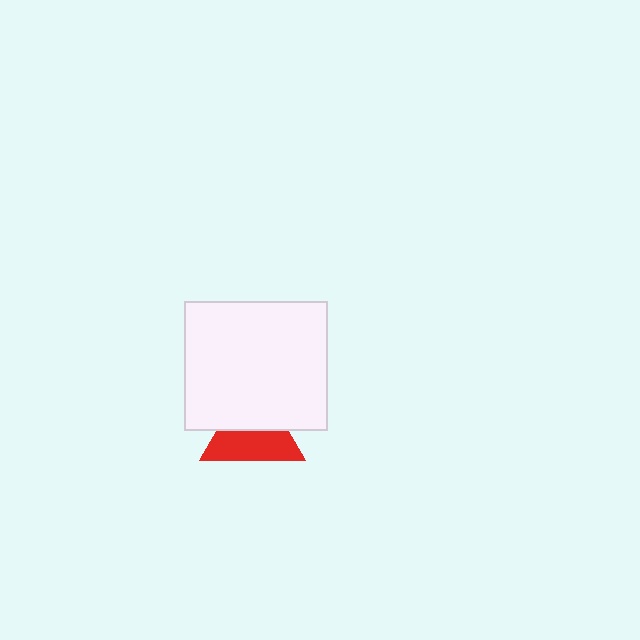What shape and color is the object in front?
The object in front is a white rectangle.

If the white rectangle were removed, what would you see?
You would see the complete red triangle.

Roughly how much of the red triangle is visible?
About half of it is visible (roughly 54%).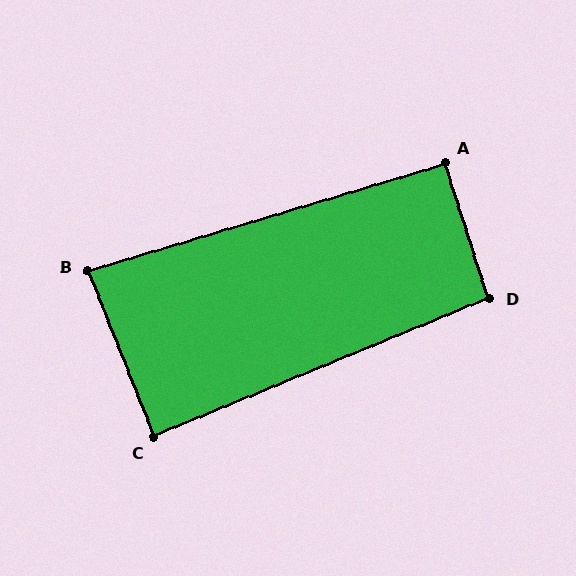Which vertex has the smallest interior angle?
B, at approximately 85 degrees.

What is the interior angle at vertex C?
Approximately 89 degrees (approximately right).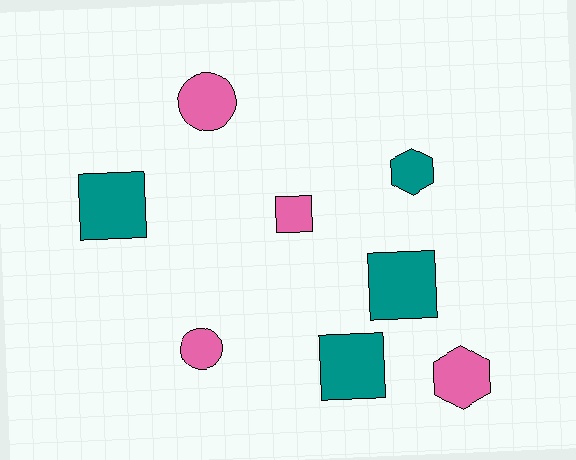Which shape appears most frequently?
Square, with 4 objects.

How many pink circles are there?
There are 2 pink circles.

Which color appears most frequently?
Teal, with 4 objects.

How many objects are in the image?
There are 8 objects.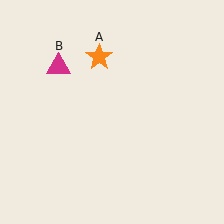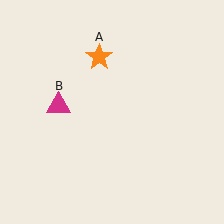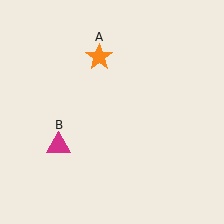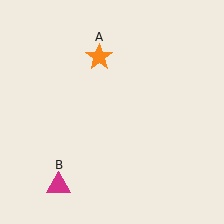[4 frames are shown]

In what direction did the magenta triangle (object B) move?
The magenta triangle (object B) moved down.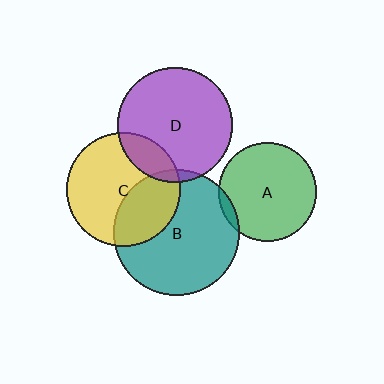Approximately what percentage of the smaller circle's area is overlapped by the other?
Approximately 15%.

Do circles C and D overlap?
Yes.